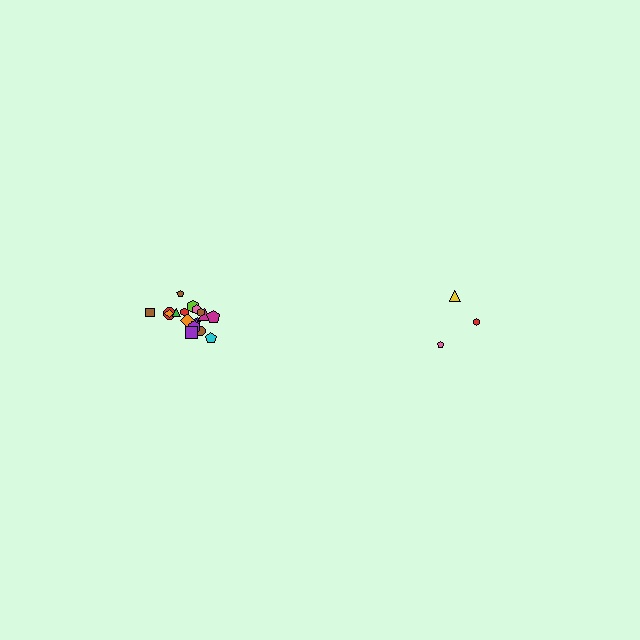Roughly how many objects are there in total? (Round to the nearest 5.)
Roughly 20 objects in total.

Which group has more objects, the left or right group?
The left group.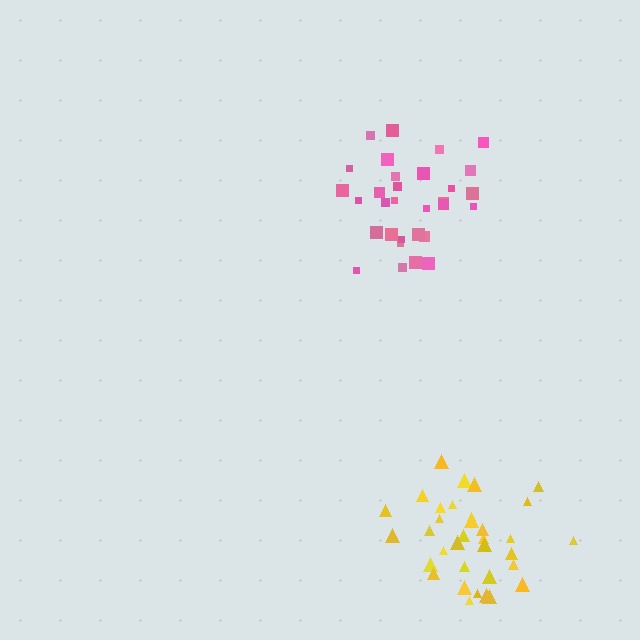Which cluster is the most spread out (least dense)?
Yellow.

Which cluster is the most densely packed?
Pink.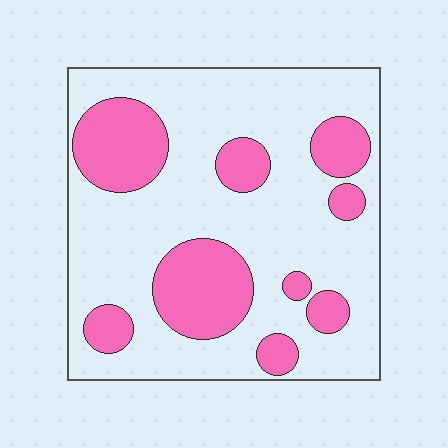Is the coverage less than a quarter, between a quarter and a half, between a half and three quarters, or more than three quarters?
Between a quarter and a half.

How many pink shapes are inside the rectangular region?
9.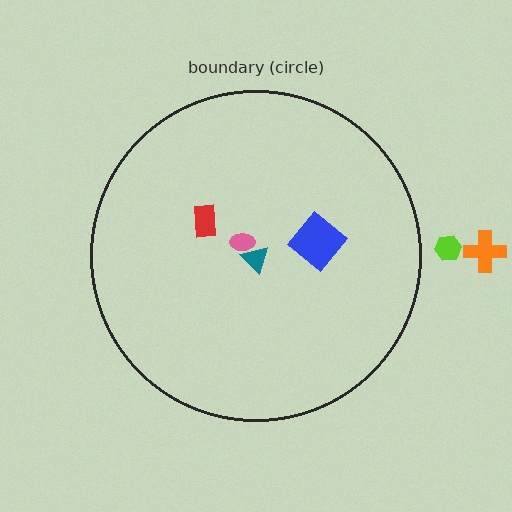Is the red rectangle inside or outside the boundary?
Inside.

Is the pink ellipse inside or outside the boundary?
Inside.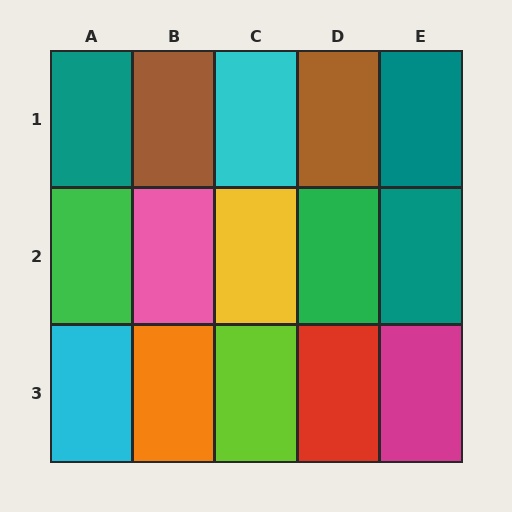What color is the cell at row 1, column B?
Brown.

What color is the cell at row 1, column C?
Cyan.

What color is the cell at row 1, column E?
Teal.